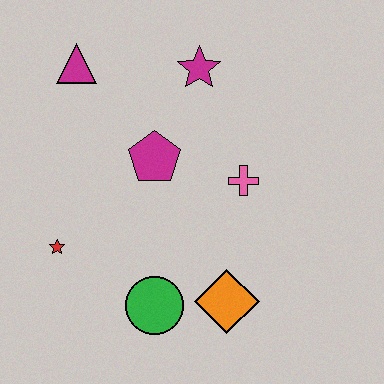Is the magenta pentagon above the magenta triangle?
No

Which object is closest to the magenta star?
The magenta pentagon is closest to the magenta star.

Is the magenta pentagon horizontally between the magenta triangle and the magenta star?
Yes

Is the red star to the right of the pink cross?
No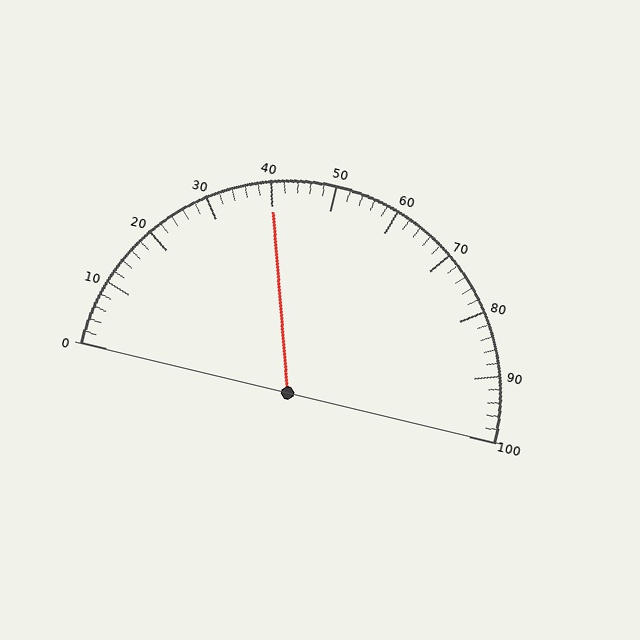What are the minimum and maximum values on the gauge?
The gauge ranges from 0 to 100.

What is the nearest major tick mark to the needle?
The nearest major tick mark is 40.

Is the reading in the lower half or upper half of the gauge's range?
The reading is in the lower half of the range (0 to 100).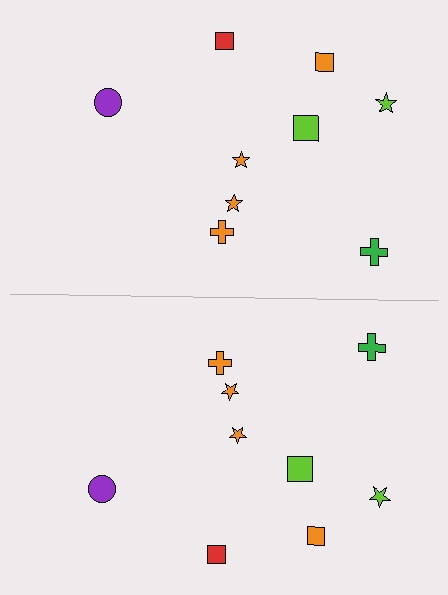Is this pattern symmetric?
Yes, this pattern has bilateral (reflection) symmetry.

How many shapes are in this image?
There are 18 shapes in this image.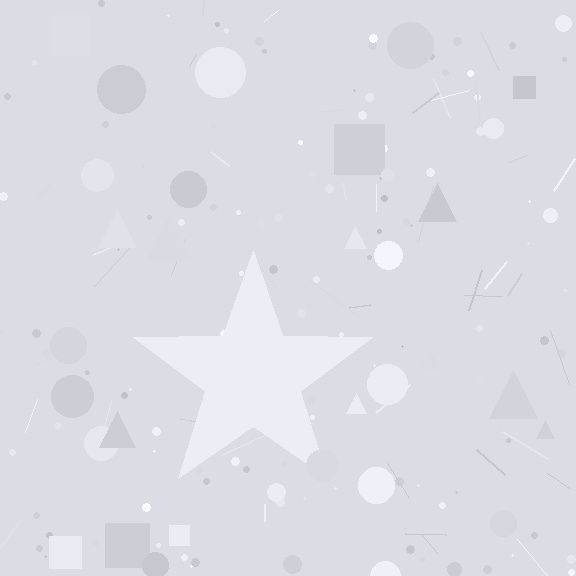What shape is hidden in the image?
A star is hidden in the image.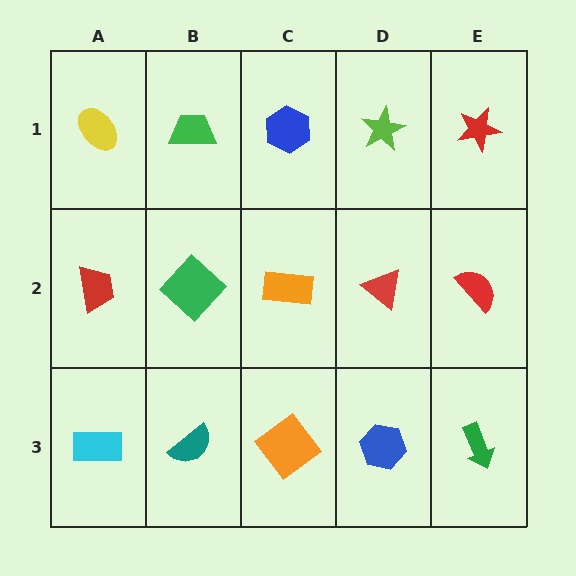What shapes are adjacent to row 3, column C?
An orange rectangle (row 2, column C), a teal semicircle (row 3, column B), a blue hexagon (row 3, column D).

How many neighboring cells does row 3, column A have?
2.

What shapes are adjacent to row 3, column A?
A red trapezoid (row 2, column A), a teal semicircle (row 3, column B).